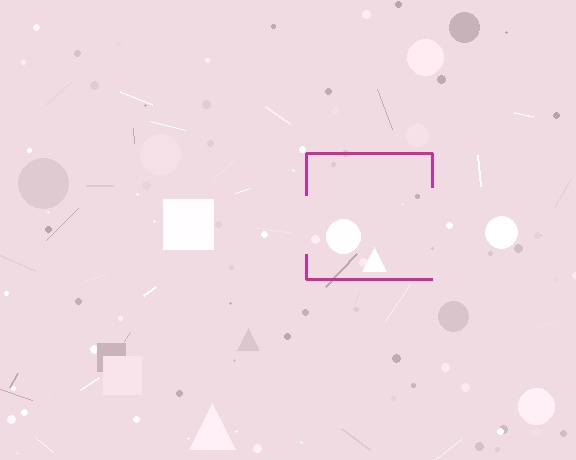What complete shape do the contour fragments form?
The contour fragments form a square.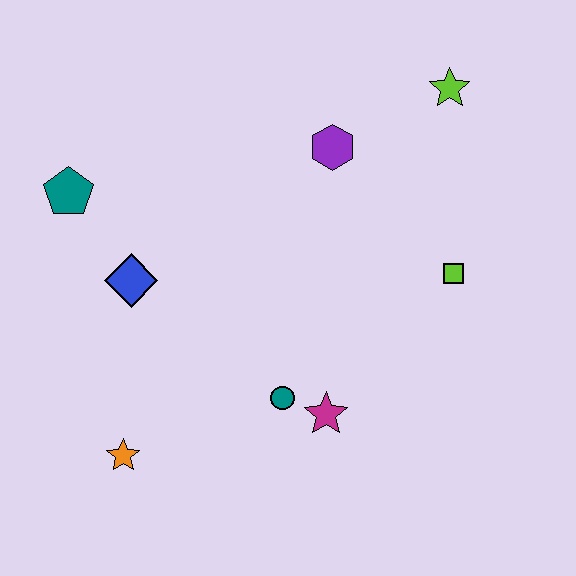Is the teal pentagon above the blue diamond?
Yes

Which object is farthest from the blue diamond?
The lime star is farthest from the blue diamond.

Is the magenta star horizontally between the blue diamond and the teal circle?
No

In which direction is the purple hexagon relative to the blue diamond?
The purple hexagon is to the right of the blue diamond.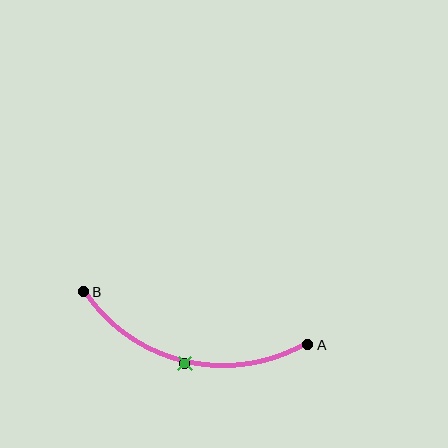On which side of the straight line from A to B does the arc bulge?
The arc bulges below the straight line connecting A and B.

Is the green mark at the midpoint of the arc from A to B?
Yes. The green mark lies on the arc at equal arc-length from both A and B — it is the arc midpoint.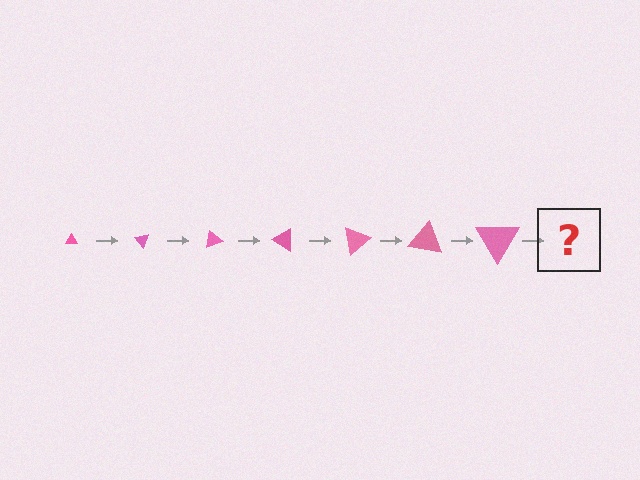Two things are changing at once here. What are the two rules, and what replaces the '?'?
The two rules are that the triangle grows larger each step and it rotates 50 degrees each step. The '?' should be a triangle, larger than the previous one and rotated 350 degrees from the start.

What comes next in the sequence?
The next element should be a triangle, larger than the previous one and rotated 350 degrees from the start.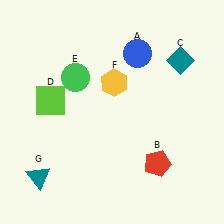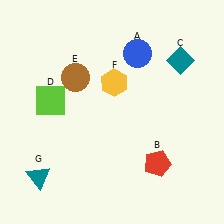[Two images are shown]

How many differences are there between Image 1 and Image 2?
There is 1 difference between the two images.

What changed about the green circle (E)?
In Image 1, E is green. In Image 2, it changed to brown.